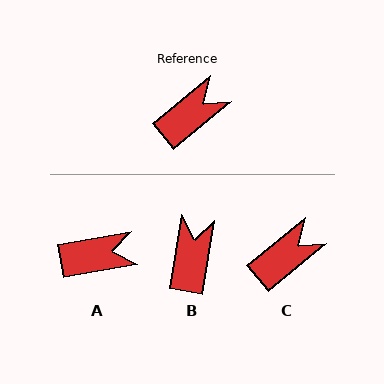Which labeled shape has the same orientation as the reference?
C.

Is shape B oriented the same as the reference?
No, it is off by about 41 degrees.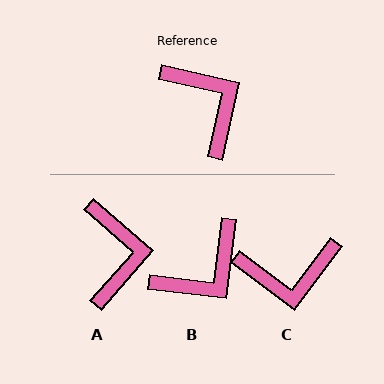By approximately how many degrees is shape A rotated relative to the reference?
Approximately 28 degrees clockwise.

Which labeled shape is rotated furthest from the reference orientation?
C, about 115 degrees away.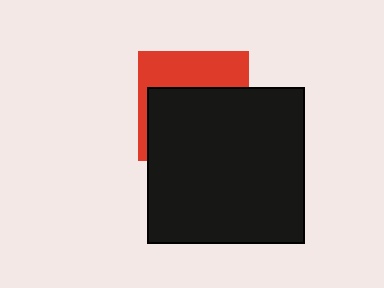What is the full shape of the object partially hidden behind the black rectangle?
The partially hidden object is a red square.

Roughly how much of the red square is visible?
A small part of it is visible (roughly 39%).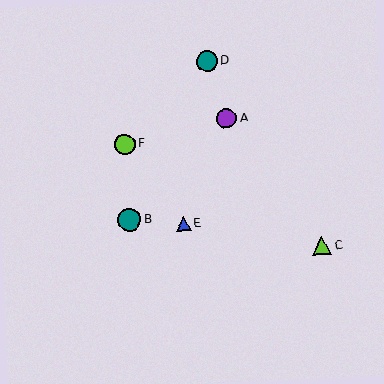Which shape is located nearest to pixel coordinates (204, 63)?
The teal circle (labeled D) at (207, 61) is nearest to that location.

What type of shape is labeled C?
Shape C is a lime triangle.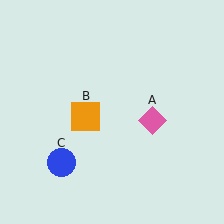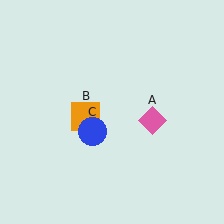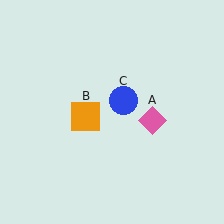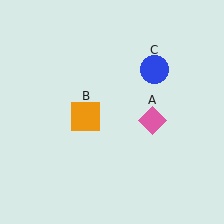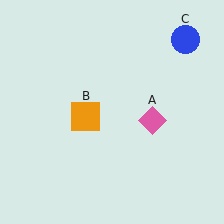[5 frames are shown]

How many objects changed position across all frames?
1 object changed position: blue circle (object C).